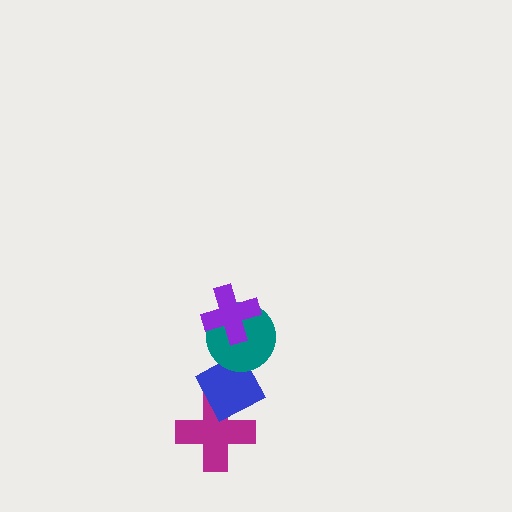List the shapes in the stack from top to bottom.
From top to bottom: the purple cross, the teal circle, the blue diamond, the magenta cross.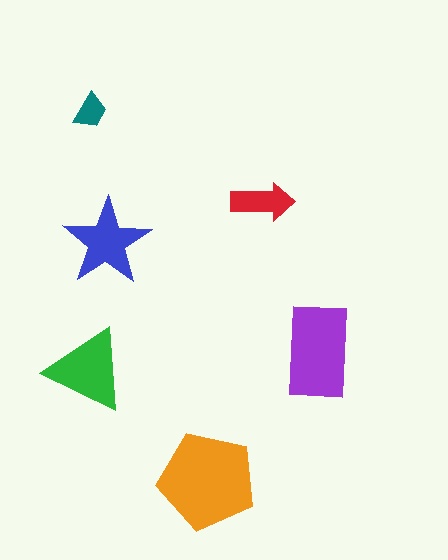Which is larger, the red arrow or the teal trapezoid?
The red arrow.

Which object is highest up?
The teal trapezoid is topmost.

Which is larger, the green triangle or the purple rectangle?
The purple rectangle.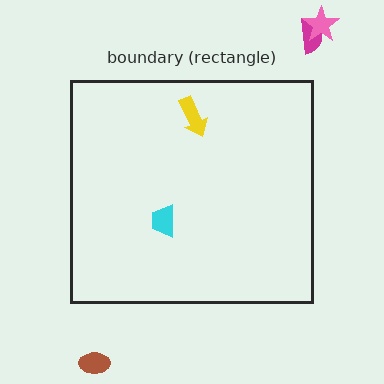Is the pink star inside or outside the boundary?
Outside.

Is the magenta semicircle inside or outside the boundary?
Outside.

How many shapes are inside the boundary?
2 inside, 3 outside.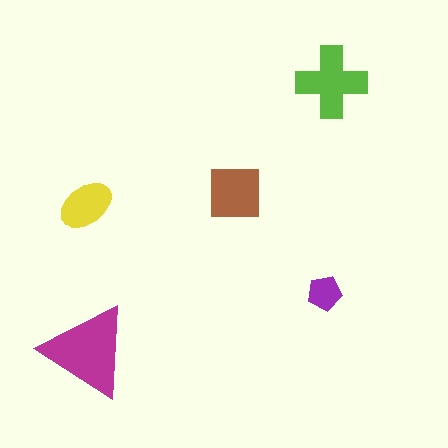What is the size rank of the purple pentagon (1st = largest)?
5th.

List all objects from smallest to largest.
The purple pentagon, the yellow ellipse, the brown square, the lime cross, the magenta triangle.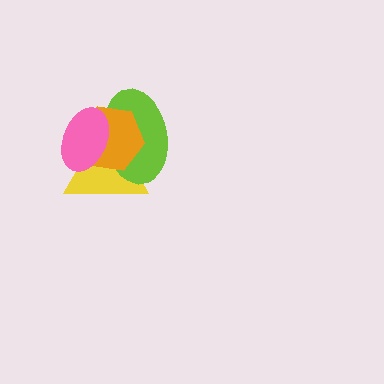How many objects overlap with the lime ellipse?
3 objects overlap with the lime ellipse.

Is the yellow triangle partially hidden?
Yes, it is partially covered by another shape.